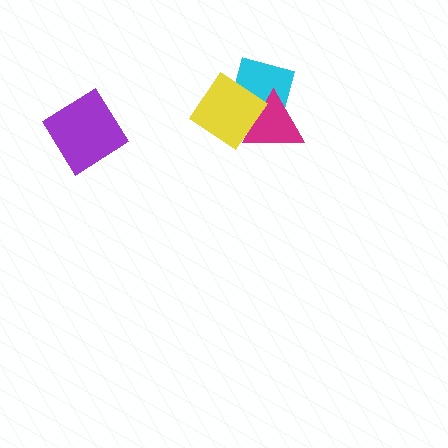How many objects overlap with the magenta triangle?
2 objects overlap with the magenta triangle.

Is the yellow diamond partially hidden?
No, no other shape covers it.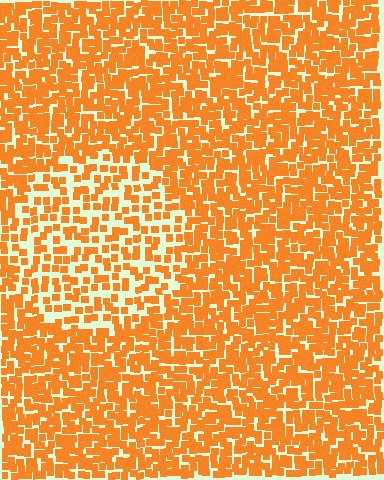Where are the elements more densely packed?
The elements are more densely packed outside the circle boundary.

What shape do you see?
I see a circle.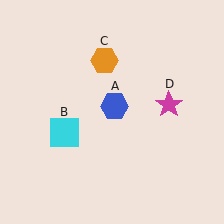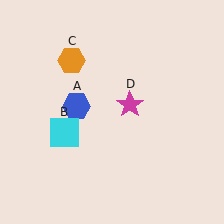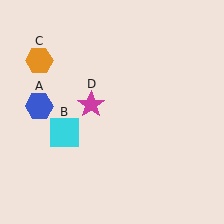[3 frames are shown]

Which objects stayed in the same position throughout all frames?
Cyan square (object B) remained stationary.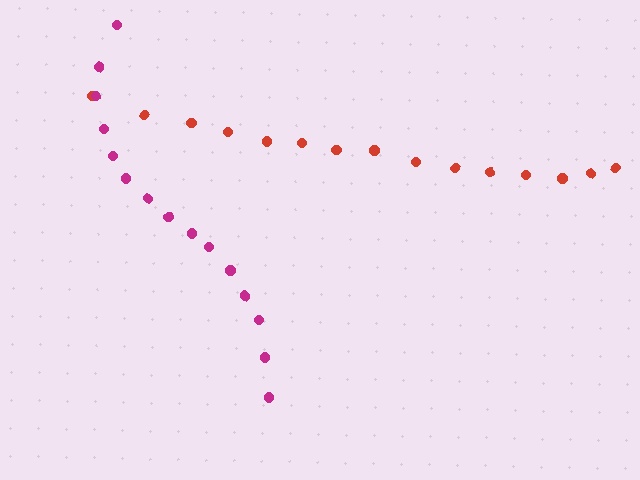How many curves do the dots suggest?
There are 2 distinct paths.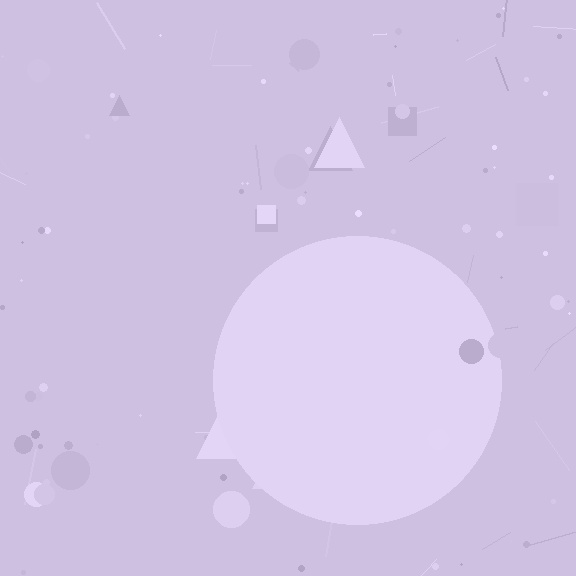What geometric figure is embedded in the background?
A circle is embedded in the background.